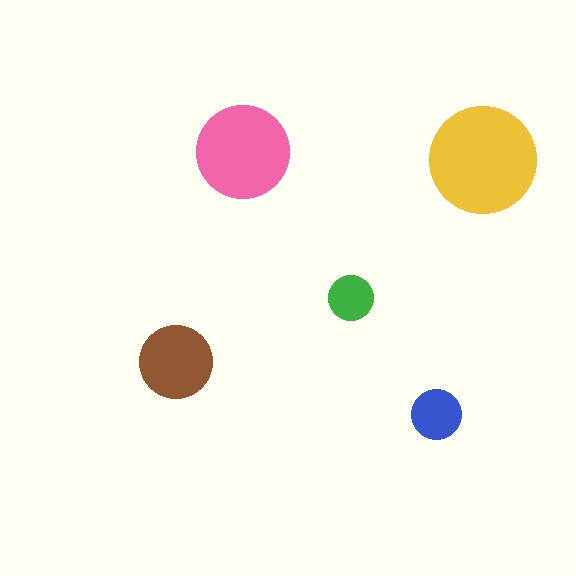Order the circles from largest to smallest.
the yellow one, the pink one, the brown one, the blue one, the green one.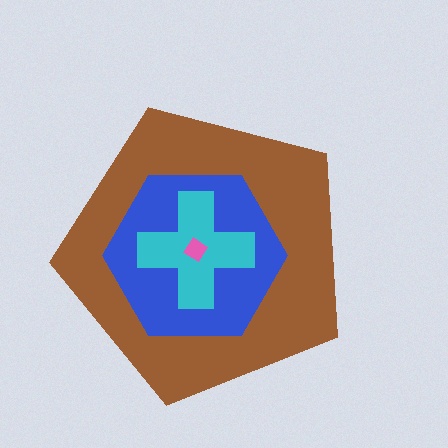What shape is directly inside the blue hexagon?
The cyan cross.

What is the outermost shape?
The brown pentagon.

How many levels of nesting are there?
4.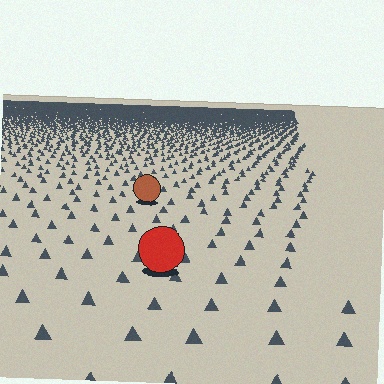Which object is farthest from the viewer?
The brown circle is farthest from the viewer. It appears smaller and the ground texture around it is denser.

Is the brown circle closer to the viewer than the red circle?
No. The red circle is closer — you can tell from the texture gradient: the ground texture is coarser near it.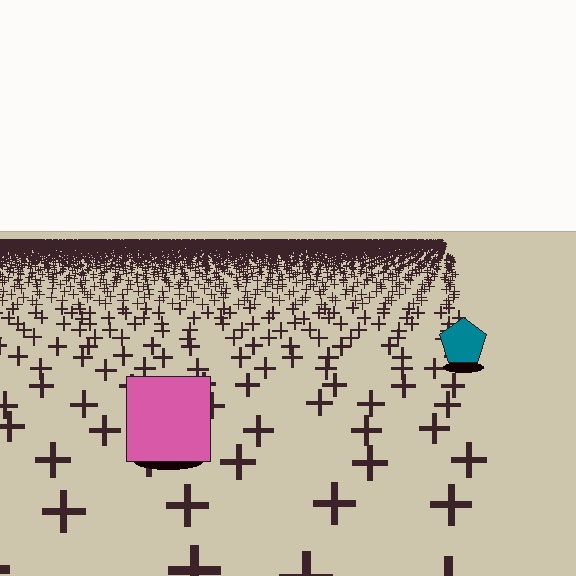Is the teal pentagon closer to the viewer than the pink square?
No. The pink square is closer — you can tell from the texture gradient: the ground texture is coarser near it.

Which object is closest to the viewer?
The pink square is closest. The texture marks near it are larger and more spread out.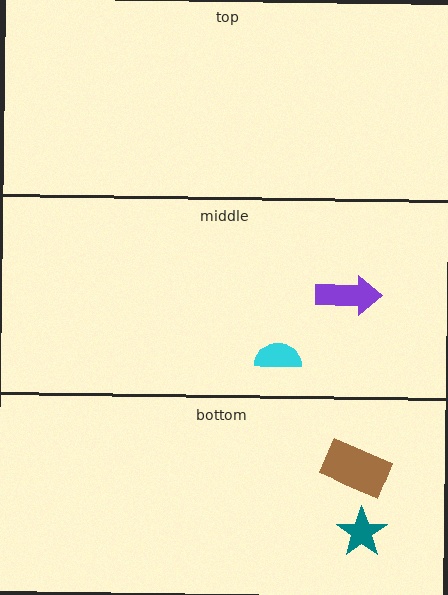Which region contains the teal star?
The bottom region.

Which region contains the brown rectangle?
The bottom region.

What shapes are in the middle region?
The cyan semicircle, the purple arrow.